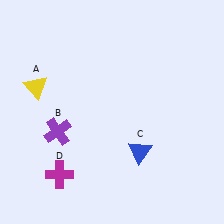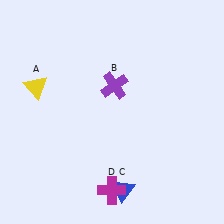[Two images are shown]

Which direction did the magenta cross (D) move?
The magenta cross (D) moved right.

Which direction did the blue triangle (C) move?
The blue triangle (C) moved down.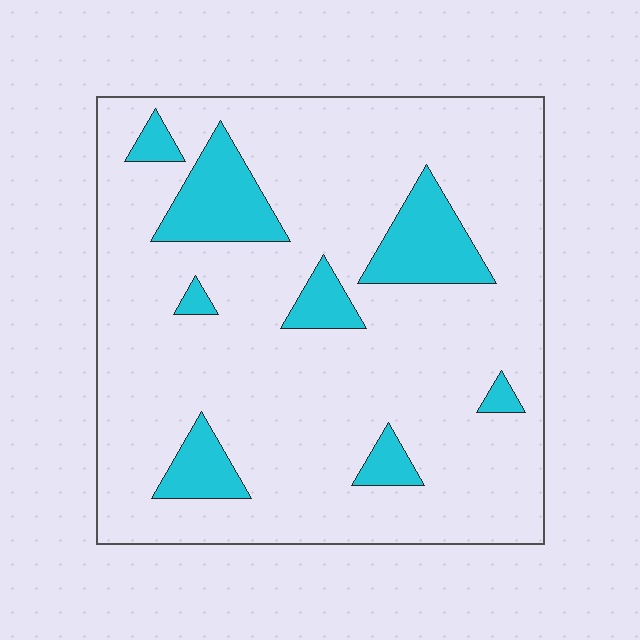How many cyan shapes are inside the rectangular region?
8.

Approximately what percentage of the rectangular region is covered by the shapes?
Approximately 15%.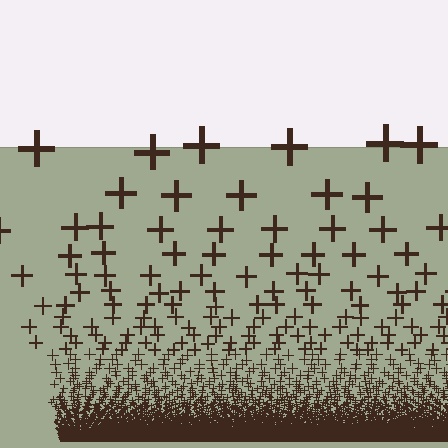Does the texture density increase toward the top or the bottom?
Density increases toward the bottom.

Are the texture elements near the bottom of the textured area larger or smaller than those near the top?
Smaller. The gradient is inverted — elements near the bottom are smaller and denser.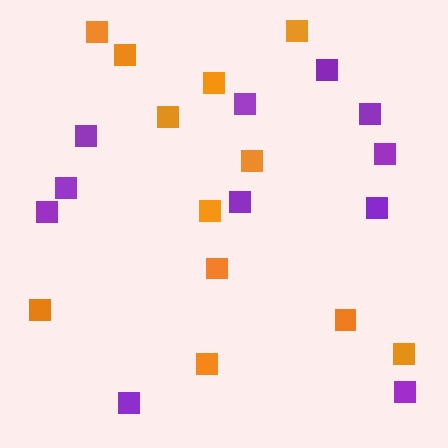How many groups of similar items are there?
There are 2 groups: one group of orange squares (12) and one group of purple squares (11).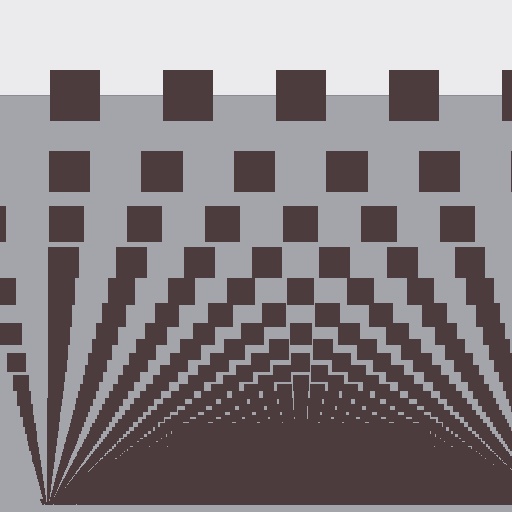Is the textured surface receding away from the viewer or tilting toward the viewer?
The surface appears to tilt toward the viewer. Texture elements get larger and sparser toward the top.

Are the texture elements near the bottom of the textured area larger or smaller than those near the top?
Smaller. The gradient is inverted — elements near the bottom are smaller and denser.